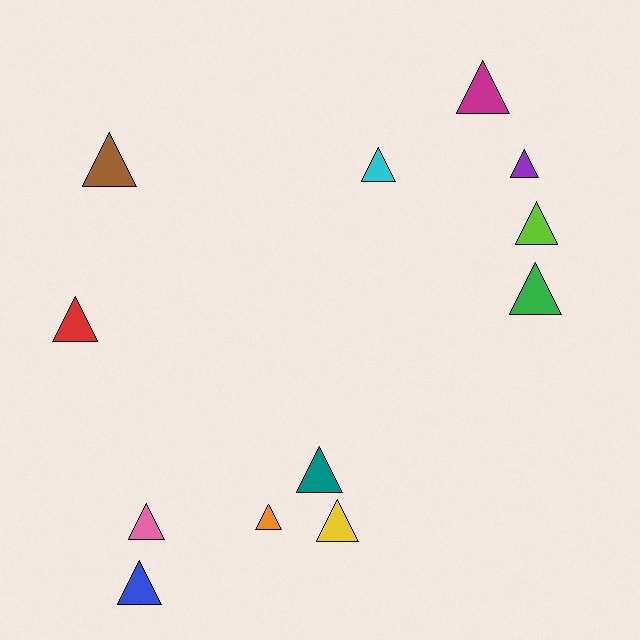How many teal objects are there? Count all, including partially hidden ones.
There is 1 teal object.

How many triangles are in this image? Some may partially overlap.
There are 12 triangles.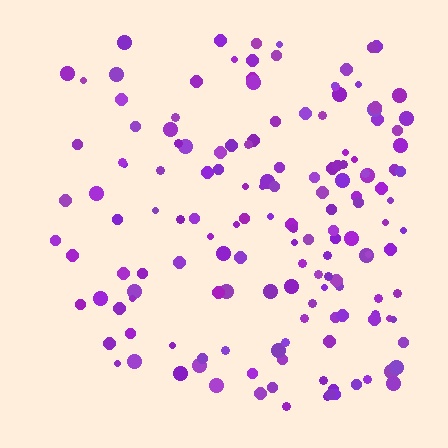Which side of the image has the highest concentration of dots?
The right.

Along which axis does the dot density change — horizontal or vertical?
Horizontal.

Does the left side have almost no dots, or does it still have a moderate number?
Still a moderate number, just noticeably fewer than the right.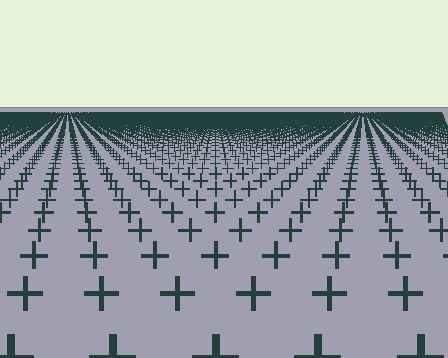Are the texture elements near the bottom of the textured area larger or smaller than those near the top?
Larger. Near the bottom, elements are closer to the viewer and appear at a bigger on-screen size.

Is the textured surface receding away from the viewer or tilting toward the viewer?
The surface is receding away from the viewer. Texture elements get smaller and denser toward the top.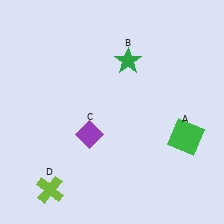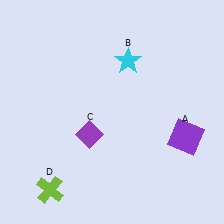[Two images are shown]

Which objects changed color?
A changed from green to purple. B changed from green to cyan.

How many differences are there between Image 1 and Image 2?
There are 2 differences between the two images.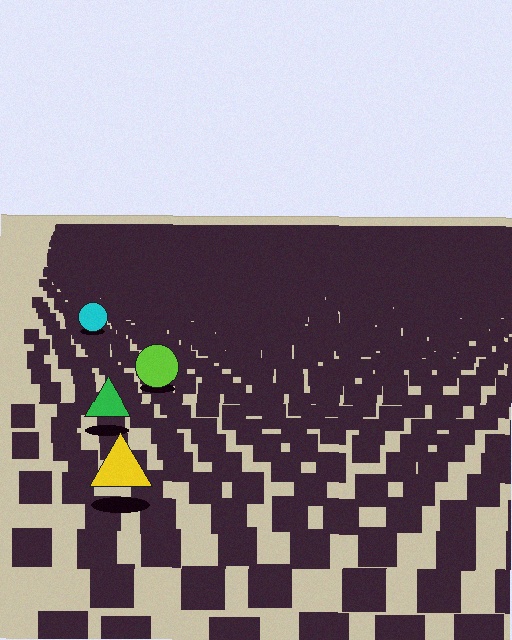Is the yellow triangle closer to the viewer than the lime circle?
Yes. The yellow triangle is closer — you can tell from the texture gradient: the ground texture is coarser near it.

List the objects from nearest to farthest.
From nearest to farthest: the yellow triangle, the green triangle, the lime circle, the cyan circle.